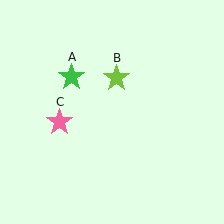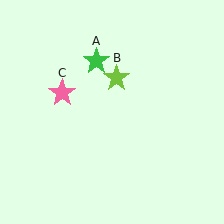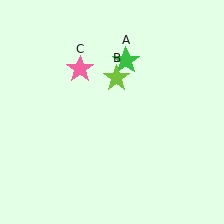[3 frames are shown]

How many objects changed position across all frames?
2 objects changed position: green star (object A), pink star (object C).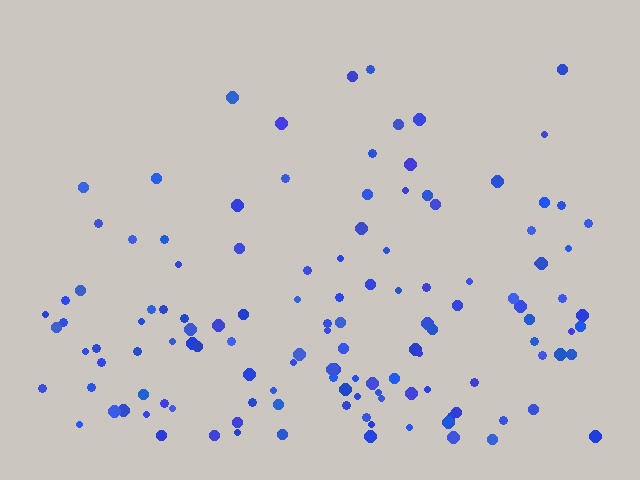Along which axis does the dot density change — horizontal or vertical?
Vertical.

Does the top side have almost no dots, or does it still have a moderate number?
Still a moderate number, just noticeably fewer than the bottom.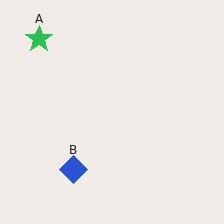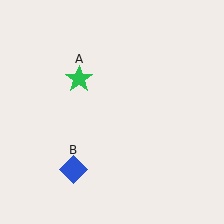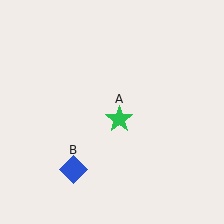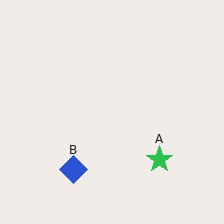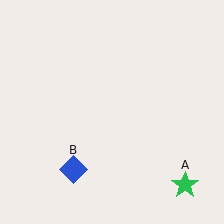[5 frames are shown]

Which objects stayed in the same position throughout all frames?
Blue diamond (object B) remained stationary.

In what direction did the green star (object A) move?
The green star (object A) moved down and to the right.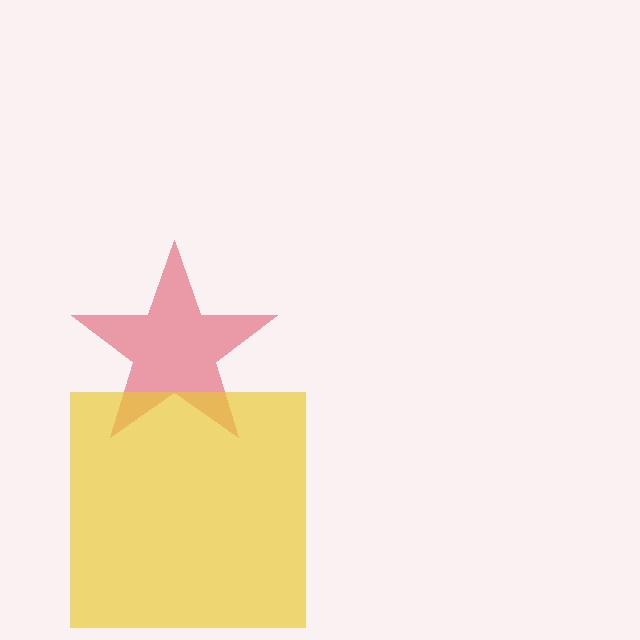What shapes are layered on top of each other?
The layered shapes are: a red star, a yellow square.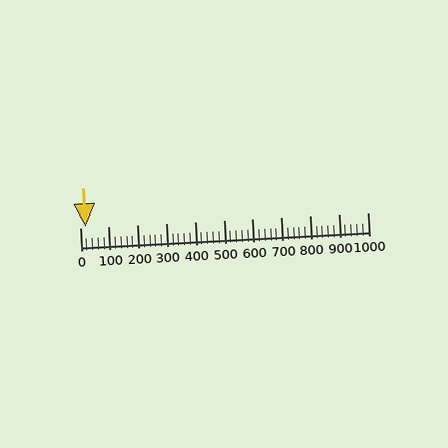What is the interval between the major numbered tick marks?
The major tick marks are spaced 100 units apart.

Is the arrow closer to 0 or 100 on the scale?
The arrow is closer to 0.